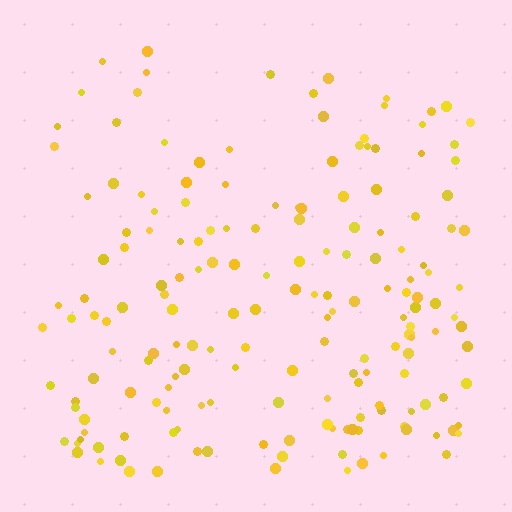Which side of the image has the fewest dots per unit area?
The top.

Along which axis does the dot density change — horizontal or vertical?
Vertical.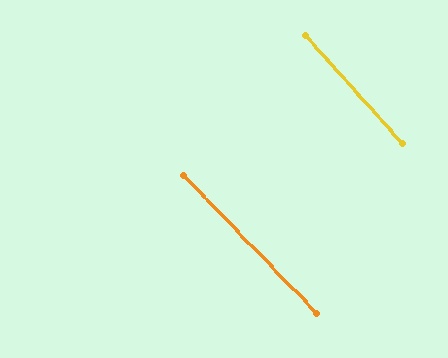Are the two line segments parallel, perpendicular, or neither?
Parallel — their directions differ by only 2.0°.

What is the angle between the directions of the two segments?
Approximately 2 degrees.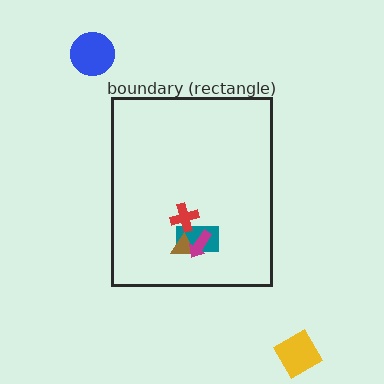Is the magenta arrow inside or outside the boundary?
Inside.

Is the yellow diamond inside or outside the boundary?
Outside.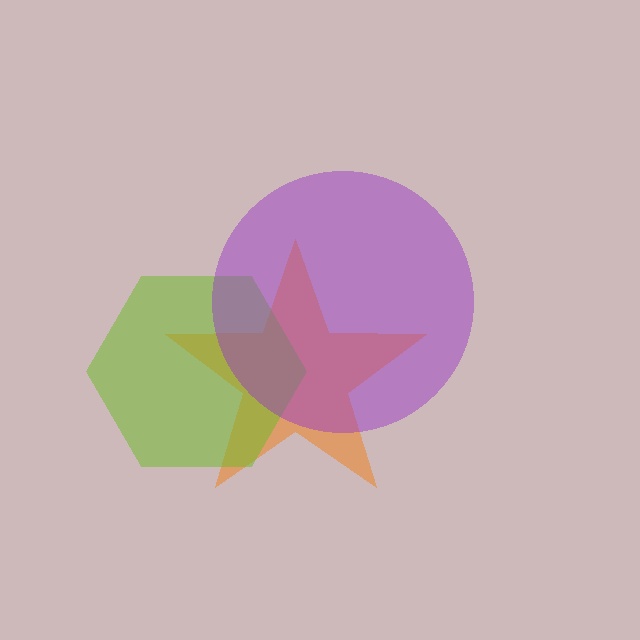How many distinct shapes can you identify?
There are 3 distinct shapes: an orange star, a lime hexagon, a purple circle.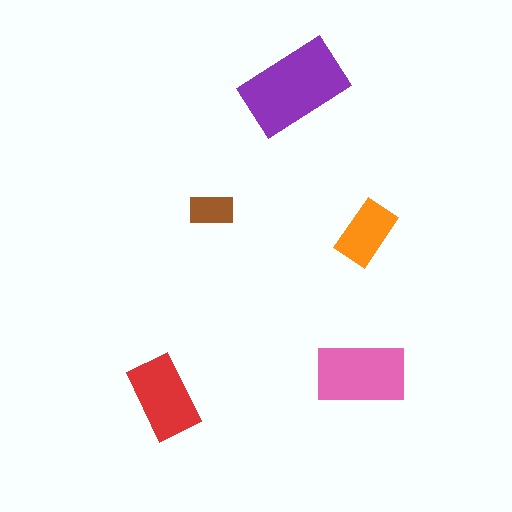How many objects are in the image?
There are 5 objects in the image.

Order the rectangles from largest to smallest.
the purple one, the pink one, the red one, the orange one, the brown one.